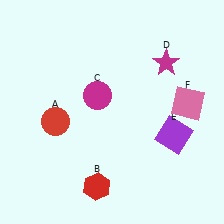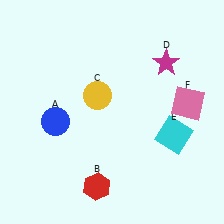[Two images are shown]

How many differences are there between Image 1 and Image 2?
There are 3 differences between the two images.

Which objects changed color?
A changed from red to blue. C changed from magenta to yellow. E changed from purple to cyan.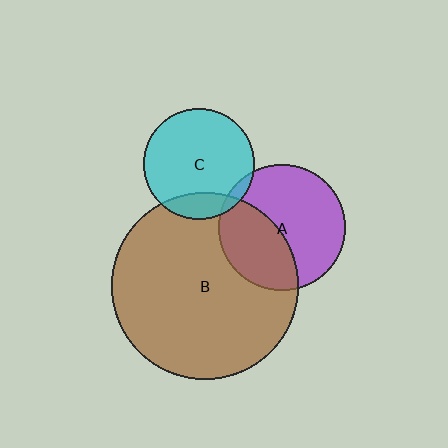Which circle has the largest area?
Circle B (brown).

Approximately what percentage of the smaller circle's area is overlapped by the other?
Approximately 5%.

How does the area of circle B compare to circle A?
Approximately 2.2 times.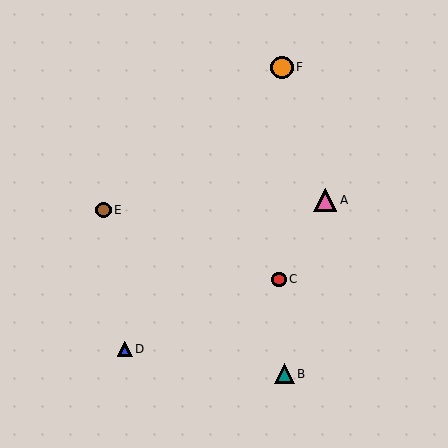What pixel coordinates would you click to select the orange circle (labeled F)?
Click at (282, 67) to select the orange circle F.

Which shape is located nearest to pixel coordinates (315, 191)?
The pink triangle (labeled A) at (325, 200) is nearest to that location.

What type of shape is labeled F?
Shape F is an orange circle.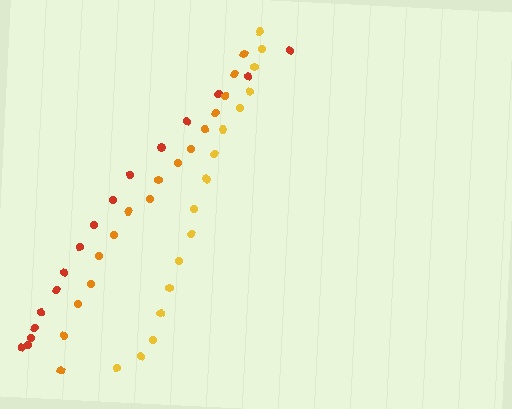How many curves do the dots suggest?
There are 3 distinct paths.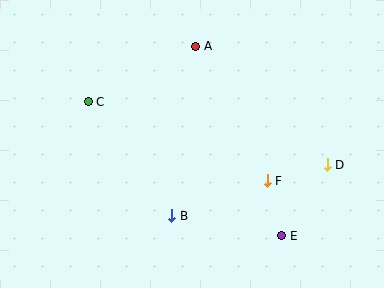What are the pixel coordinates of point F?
Point F is at (267, 181).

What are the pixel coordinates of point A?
Point A is at (196, 46).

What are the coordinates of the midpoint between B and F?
The midpoint between B and F is at (219, 198).